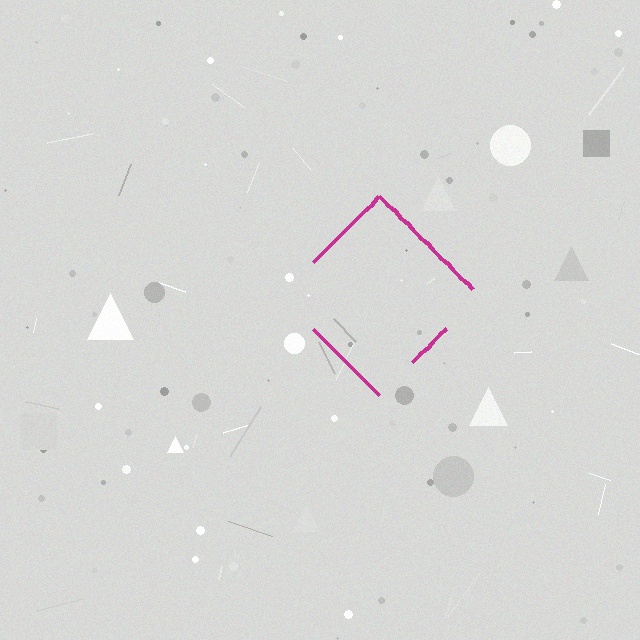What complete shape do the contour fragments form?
The contour fragments form a diamond.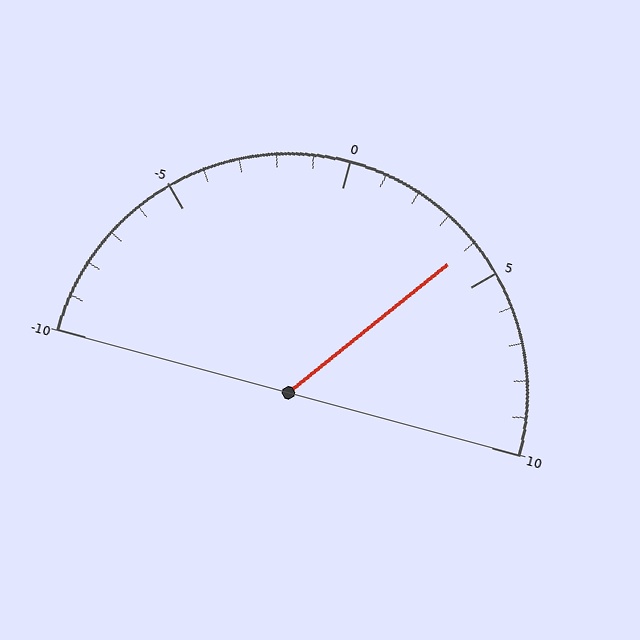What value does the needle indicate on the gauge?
The needle indicates approximately 4.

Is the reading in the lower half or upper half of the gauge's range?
The reading is in the upper half of the range (-10 to 10).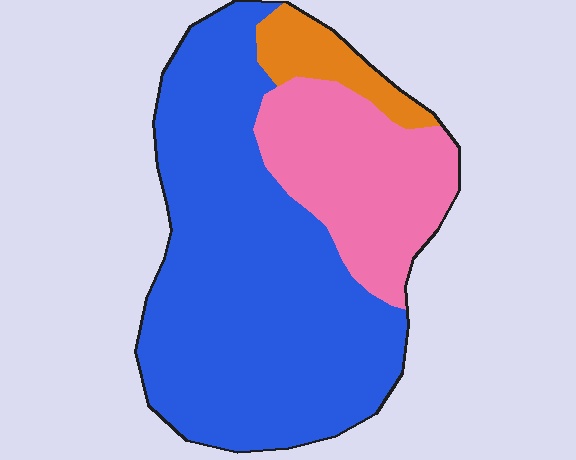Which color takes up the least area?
Orange, at roughly 10%.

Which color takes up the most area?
Blue, at roughly 65%.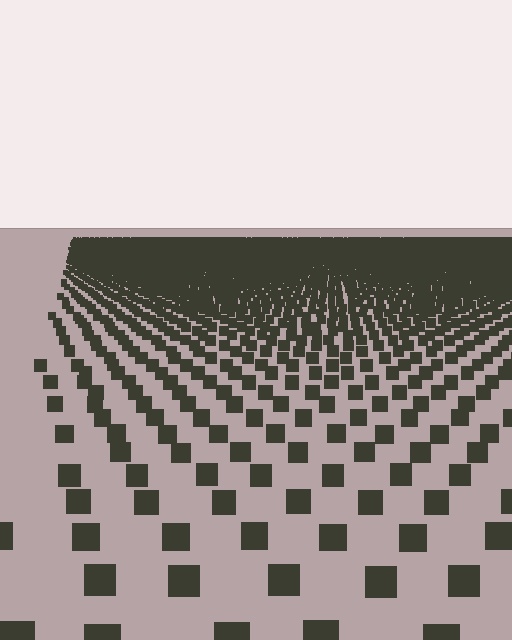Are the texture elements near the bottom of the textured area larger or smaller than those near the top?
Larger. Near the bottom, elements are closer to the viewer and appear at a bigger on-screen size.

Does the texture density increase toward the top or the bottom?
Density increases toward the top.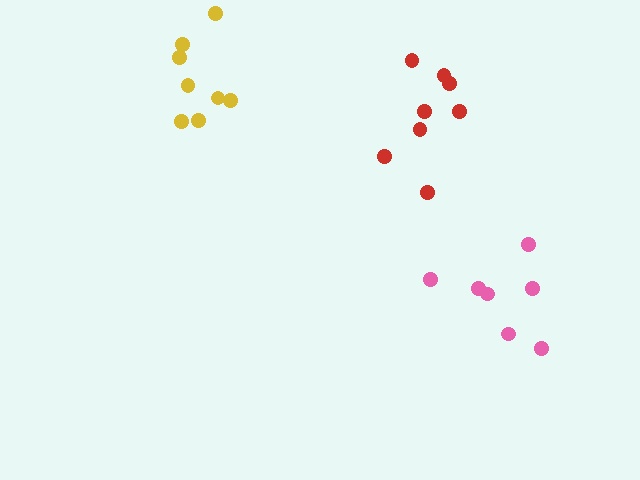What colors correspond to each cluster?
The clusters are colored: yellow, pink, red.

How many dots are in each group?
Group 1: 8 dots, Group 2: 7 dots, Group 3: 8 dots (23 total).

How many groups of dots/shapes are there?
There are 3 groups.